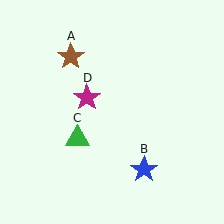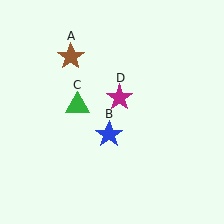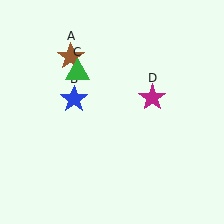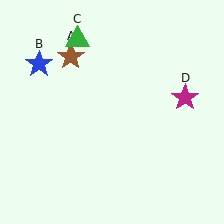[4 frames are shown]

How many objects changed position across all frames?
3 objects changed position: blue star (object B), green triangle (object C), magenta star (object D).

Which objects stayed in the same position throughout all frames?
Brown star (object A) remained stationary.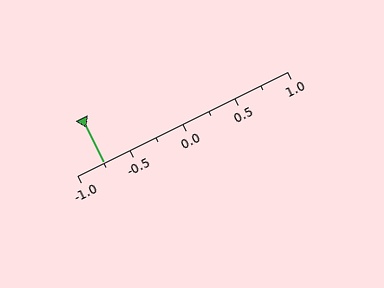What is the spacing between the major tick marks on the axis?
The major ticks are spaced 0.5 apart.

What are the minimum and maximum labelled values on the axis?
The axis runs from -1.0 to 1.0.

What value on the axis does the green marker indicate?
The marker indicates approximately -0.75.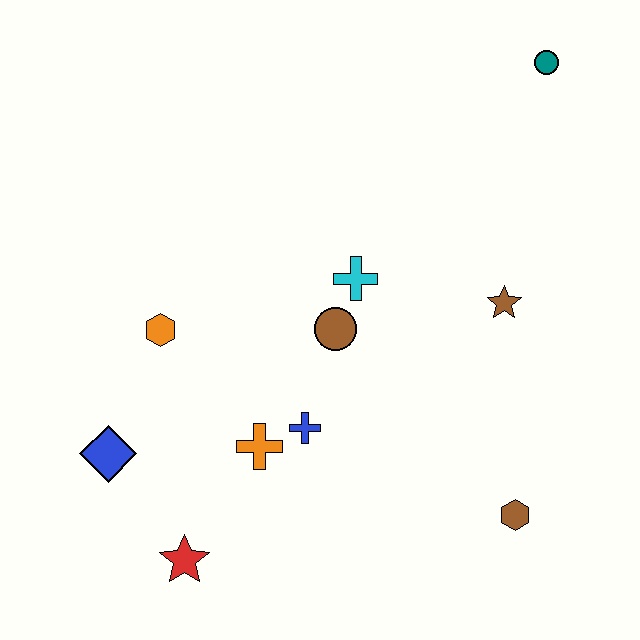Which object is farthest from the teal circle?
The red star is farthest from the teal circle.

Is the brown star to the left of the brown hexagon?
Yes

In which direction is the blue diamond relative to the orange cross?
The blue diamond is to the left of the orange cross.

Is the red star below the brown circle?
Yes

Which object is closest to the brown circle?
The cyan cross is closest to the brown circle.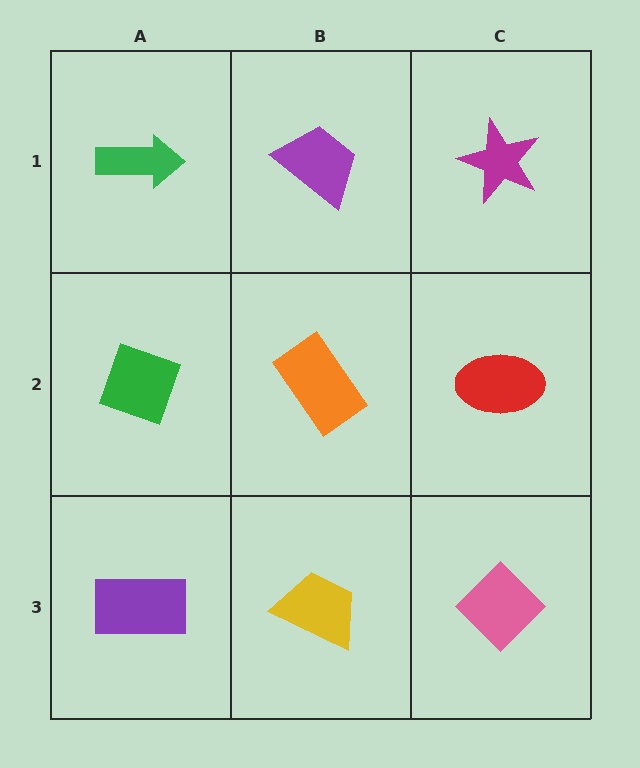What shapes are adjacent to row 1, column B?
An orange rectangle (row 2, column B), a green arrow (row 1, column A), a magenta star (row 1, column C).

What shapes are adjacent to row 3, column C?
A red ellipse (row 2, column C), a yellow trapezoid (row 3, column B).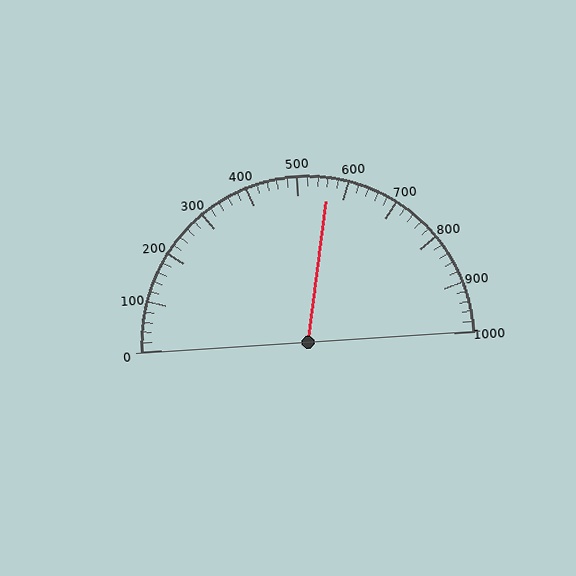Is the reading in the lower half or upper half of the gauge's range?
The reading is in the upper half of the range (0 to 1000).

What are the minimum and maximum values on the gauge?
The gauge ranges from 0 to 1000.